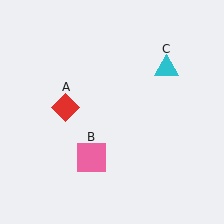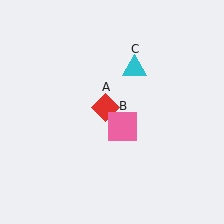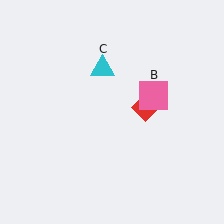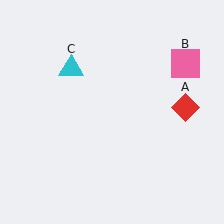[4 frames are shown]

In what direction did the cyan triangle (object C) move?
The cyan triangle (object C) moved left.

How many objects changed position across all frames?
3 objects changed position: red diamond (object A), pink square (object B), cyan triangle (object C).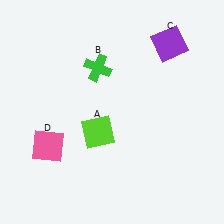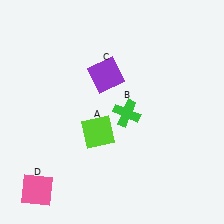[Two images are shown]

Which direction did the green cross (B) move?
The green cross (B) moved down.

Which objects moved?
The objects that moved are: the green cross (B), the purple square (C), the pink square (D).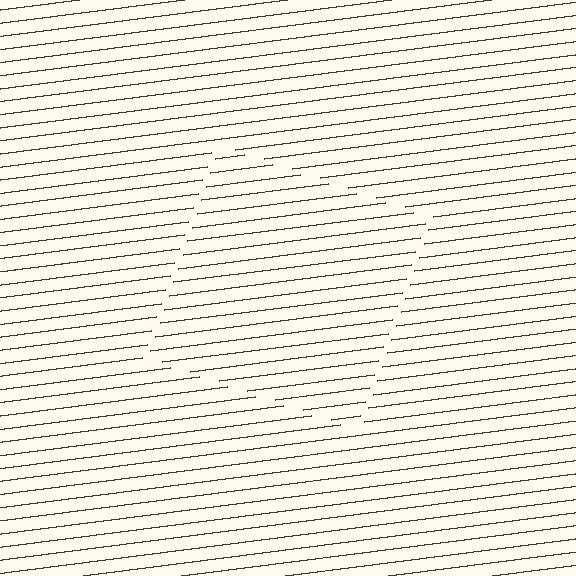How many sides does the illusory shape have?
4 sides — the line-ends trace a square.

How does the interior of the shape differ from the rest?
The interior of the shape contains the same grating, shifted by half a period — the contour is defined by the phase discontinuity where line-ends from the inner and outer gratings abut.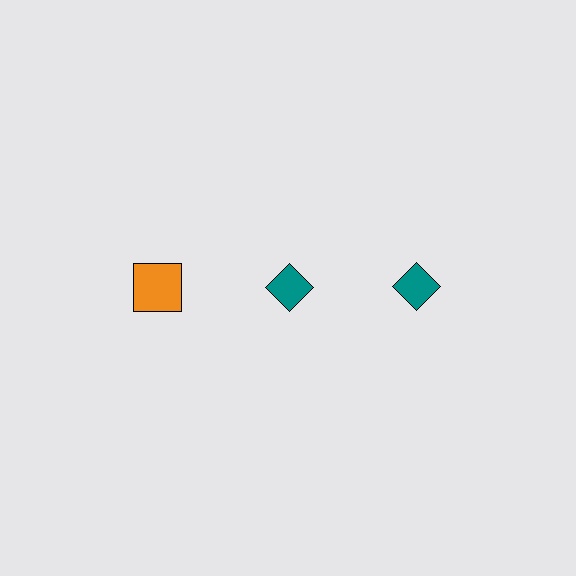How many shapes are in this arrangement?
There are 3 shapes arranged in a grid pattern.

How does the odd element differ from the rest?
It differs in both color (orange instead of teal) and shape (square instead of diamond).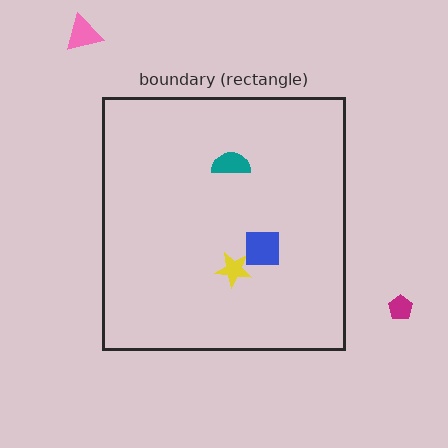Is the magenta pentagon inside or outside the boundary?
Outside.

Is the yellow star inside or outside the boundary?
Inside.